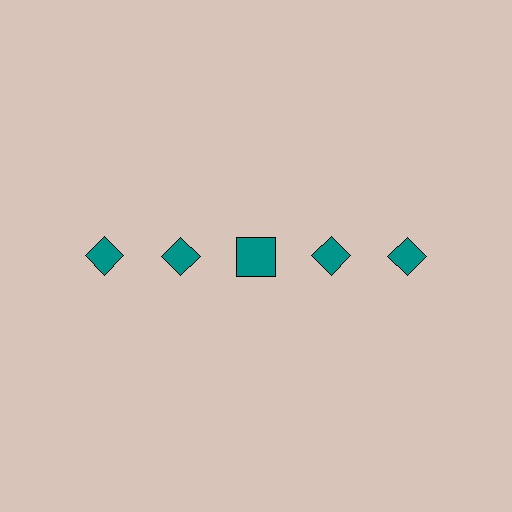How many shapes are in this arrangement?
There are 5 shapes arranged in a grid pattern.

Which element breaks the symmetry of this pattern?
The teal square in the top row, center column breaks the symmetry. All other shapes are teal diamonds.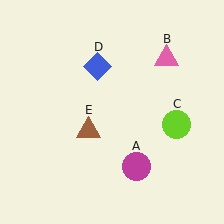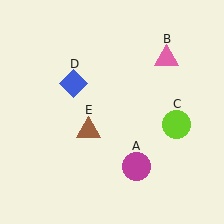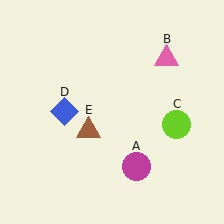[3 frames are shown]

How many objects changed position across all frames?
1 object changed position: blue diamond (object D).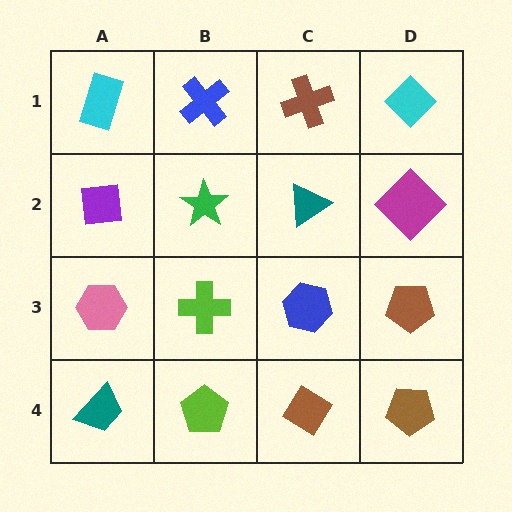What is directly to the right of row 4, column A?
A lime pentagon.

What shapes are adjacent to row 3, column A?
A purple square (row 2, column A), a teal trapezoid (row 4, column A), a lime cross (row 3, column B).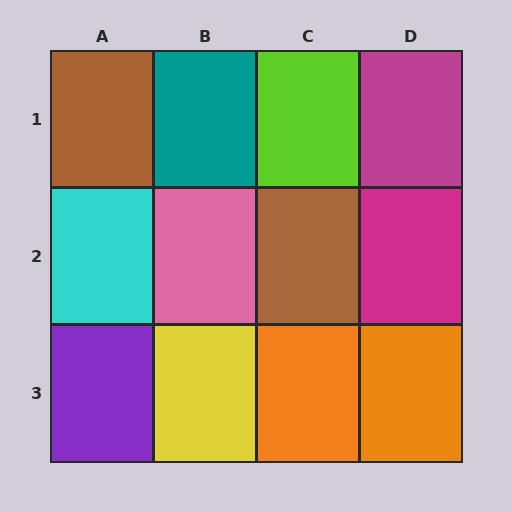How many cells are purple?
1 cell is purple.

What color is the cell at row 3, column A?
Purple.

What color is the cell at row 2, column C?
Brown.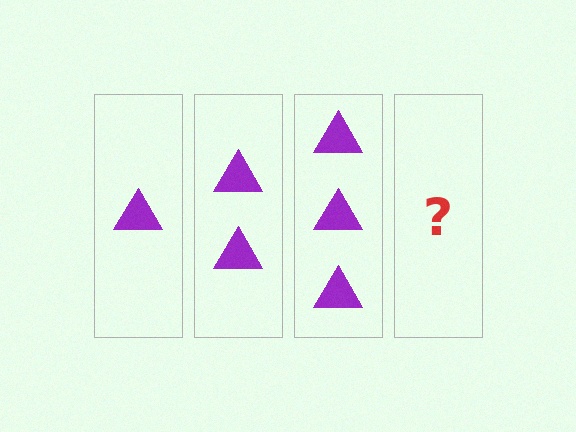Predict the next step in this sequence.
The next step is 4 triangles.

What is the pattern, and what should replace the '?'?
The pattern is that each step adds one more triangle. The '?' should be 4 triangles.